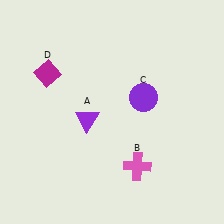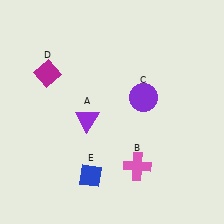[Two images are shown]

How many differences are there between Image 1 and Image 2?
There is 1 difference between the two images.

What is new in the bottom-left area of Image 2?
A blue diamond (E) was added in the bottom-left area of Image 2.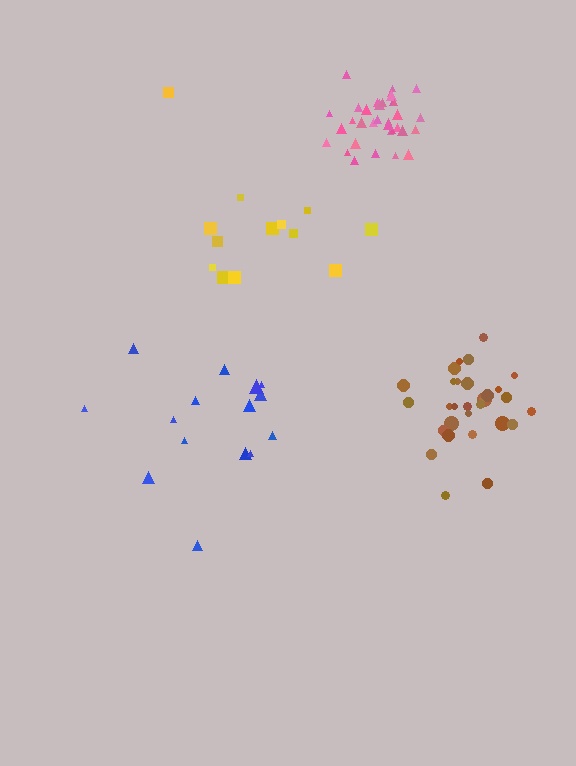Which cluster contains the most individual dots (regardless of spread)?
Pink (34).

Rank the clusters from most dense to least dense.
pink, brown, blue, yellow.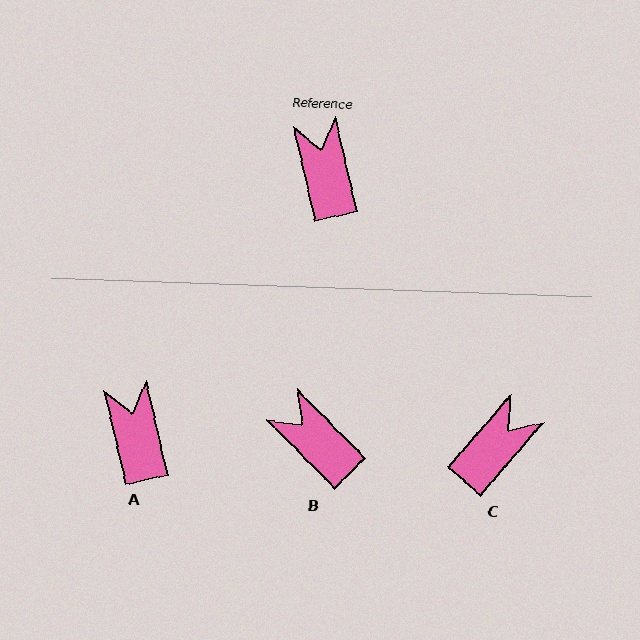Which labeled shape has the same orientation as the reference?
A.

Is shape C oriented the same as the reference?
No, it is off by about 54 degrees.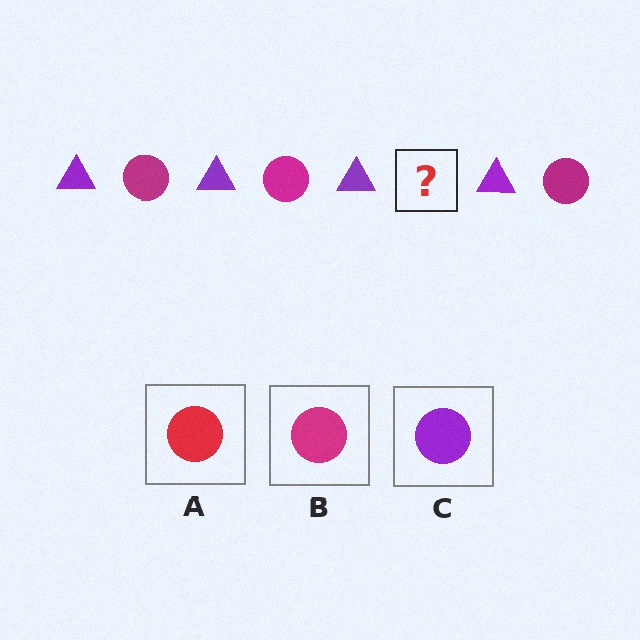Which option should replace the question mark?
Option B.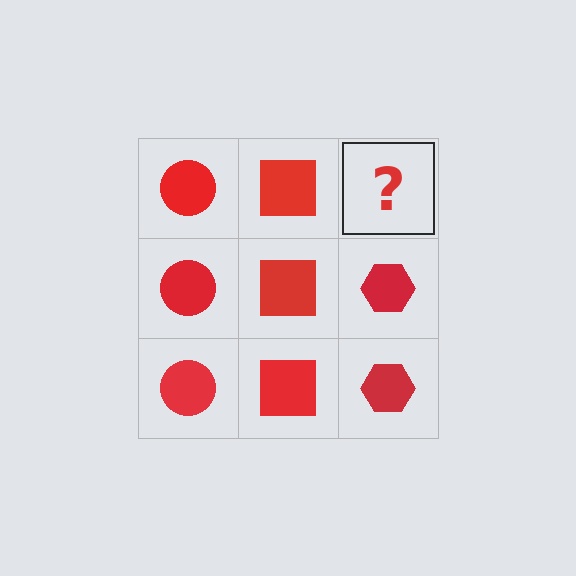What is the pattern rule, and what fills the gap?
The rule is that each column has a consistent shape. The gap should be filled with a red hexagon.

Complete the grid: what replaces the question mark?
The question mark should be replaced with a red hexagon.